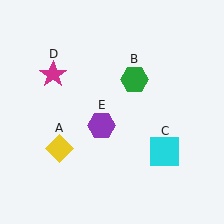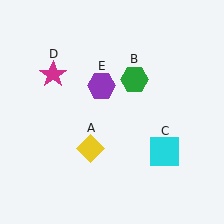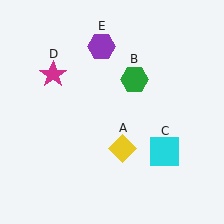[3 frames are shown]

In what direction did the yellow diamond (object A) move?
The yellow diamond (object A) moved right.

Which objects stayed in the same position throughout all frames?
Green hexagon (object B) and cyan square (object C) and magenta star (object D) remained stationary.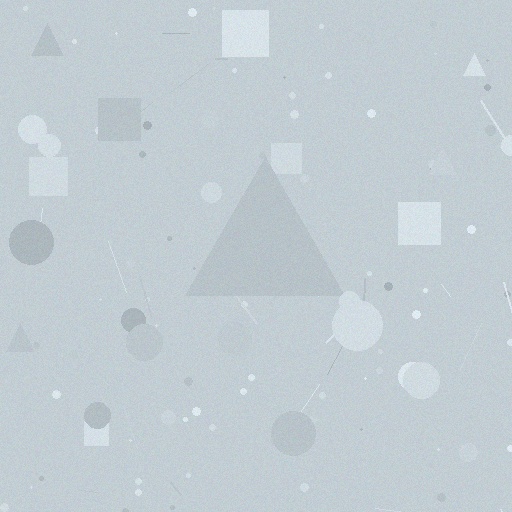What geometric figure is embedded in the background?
A triangle is embedded in the background.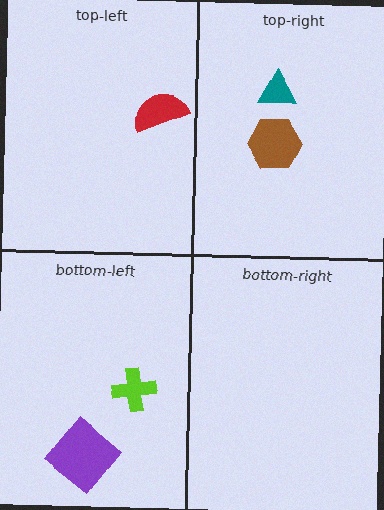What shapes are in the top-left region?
The red semicircle.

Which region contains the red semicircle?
The top-left region.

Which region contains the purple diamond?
The bottom-left region.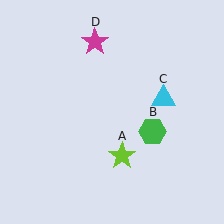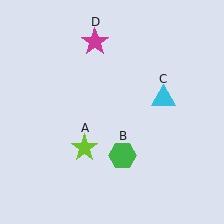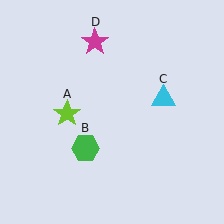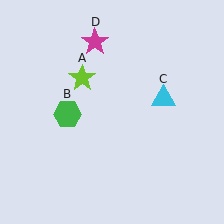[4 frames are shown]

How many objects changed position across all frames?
2 objects changed position: lime star (object A), green hexagon (object B).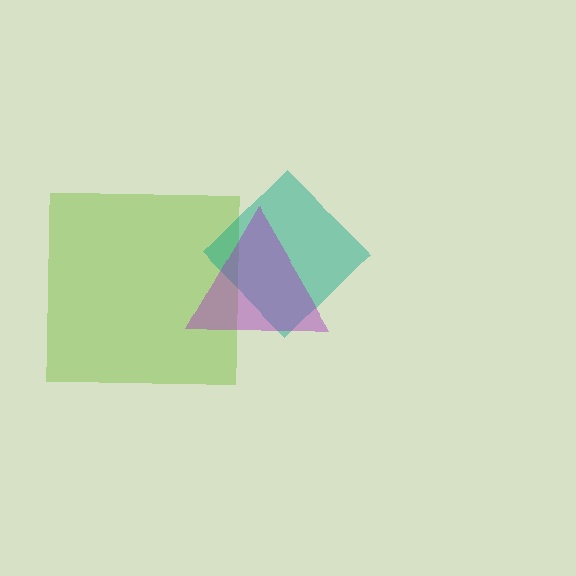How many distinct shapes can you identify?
There are 3 distinct shapes: a lime square, a teal diamond, a purple triangle.